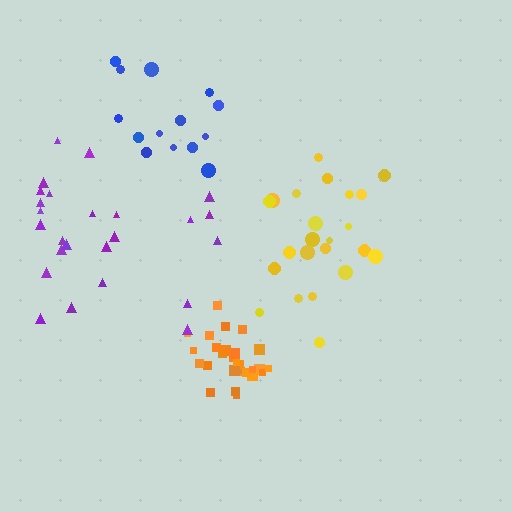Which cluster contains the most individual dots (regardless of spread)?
Orange (30).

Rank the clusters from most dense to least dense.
orange, yellow, blue, purple.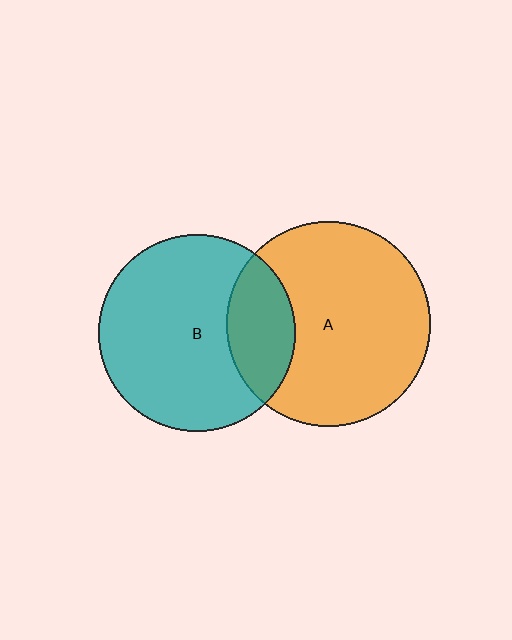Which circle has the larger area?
Circle A (orange).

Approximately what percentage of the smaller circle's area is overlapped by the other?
Approximately 25%.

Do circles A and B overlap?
Yes.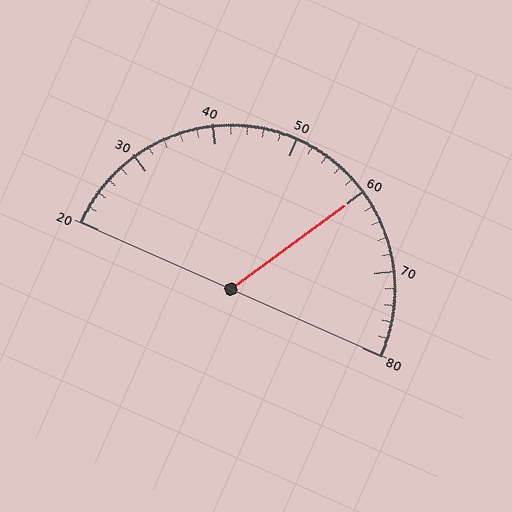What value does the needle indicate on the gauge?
The needle indicates approximately 60.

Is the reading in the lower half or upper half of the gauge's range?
The reading is in the upper half of the range (20 to 80).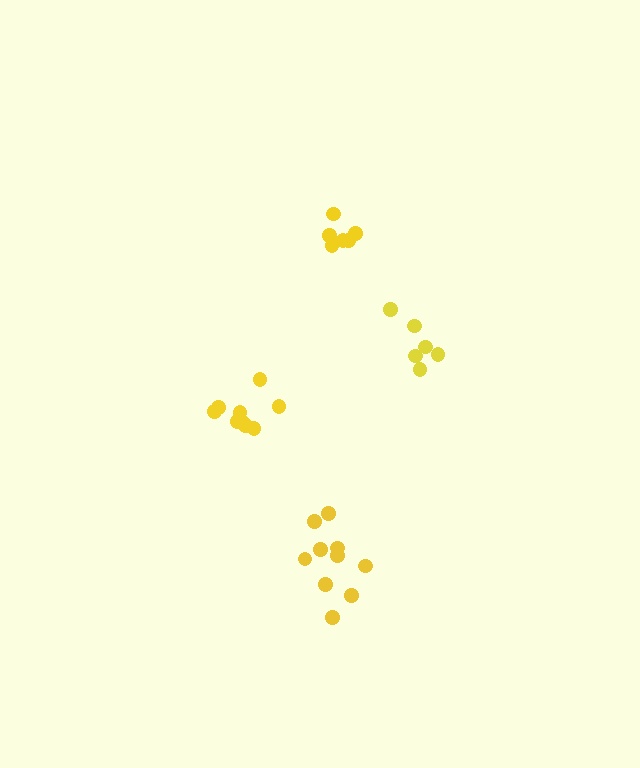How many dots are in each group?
Group 1: 9 dots, Group 2: 6 dots, Group 3: 10 dots, Group 4: 6 dots (31 total).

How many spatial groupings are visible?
There are 4 spatial groupings.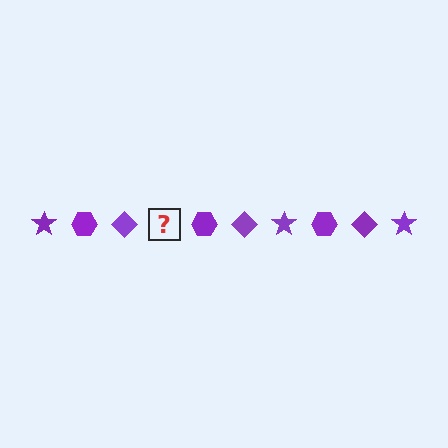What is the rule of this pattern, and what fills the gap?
The rule is that the pattern cycles through star, hexagon, diamond shapes in purple. The gap should be filled with a purple star.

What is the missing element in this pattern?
The missing element is a purple star.